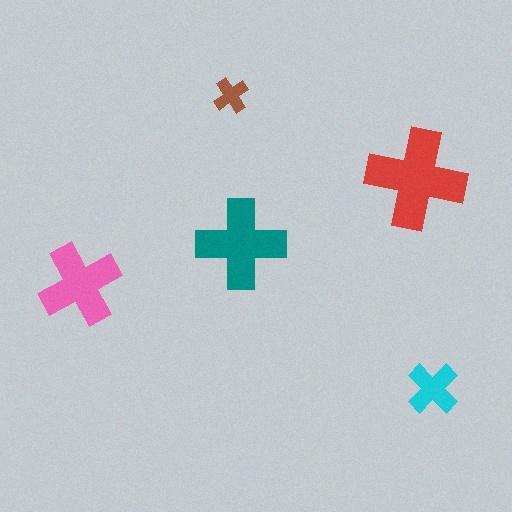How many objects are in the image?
There are 5 objects in the image.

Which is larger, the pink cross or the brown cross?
The pink one.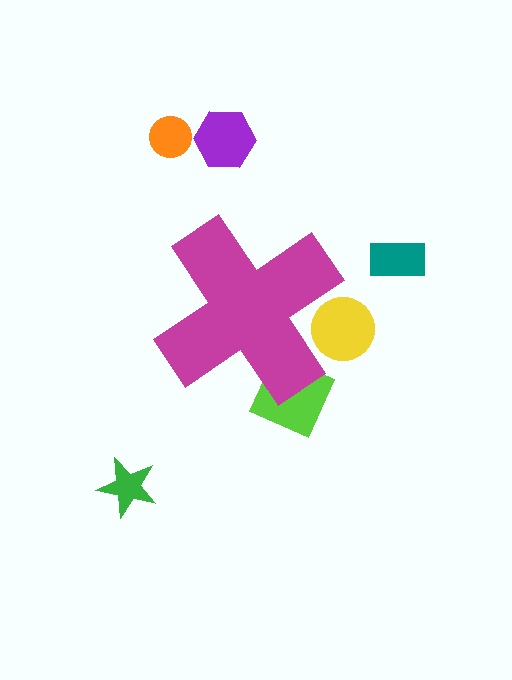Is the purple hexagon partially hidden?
No, the purple hexagon is fully visible.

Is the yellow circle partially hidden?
Yes, the yellow circle is partially hidden behind the magenta cross.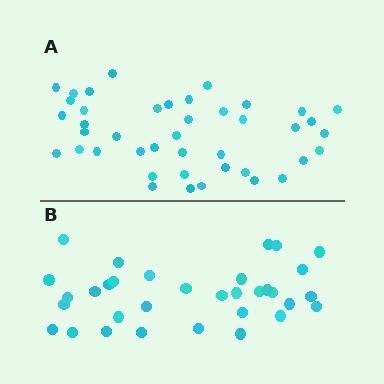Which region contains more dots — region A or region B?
Region A (the top region) has more dots.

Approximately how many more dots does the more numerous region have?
Region A has roughly 8 or so more dots than region B.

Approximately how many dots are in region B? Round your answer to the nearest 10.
About 30 dots. (The exact count is 33, which rounds to 30.)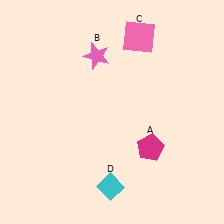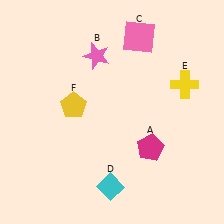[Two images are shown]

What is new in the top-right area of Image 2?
A yellow cross (E) was added in the top-right area of Image 2.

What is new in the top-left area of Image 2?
A yellow pentagon (F) was added in the top-left area of Image 2.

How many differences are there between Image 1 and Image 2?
There are 2 differences between the two images.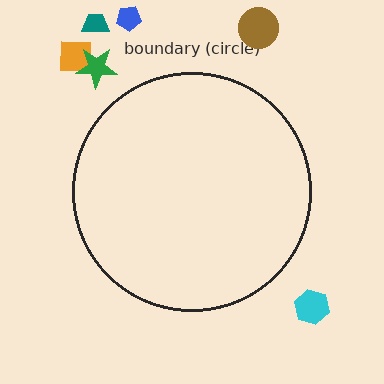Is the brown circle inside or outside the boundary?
Outside.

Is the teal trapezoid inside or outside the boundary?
Outside.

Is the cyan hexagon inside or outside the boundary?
Outside.